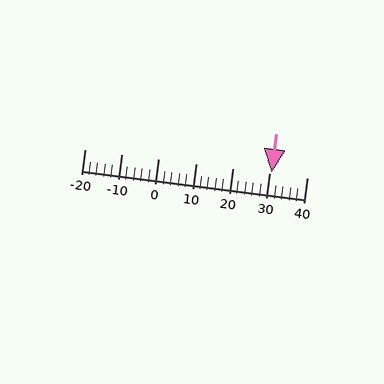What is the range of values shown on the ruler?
The ruler shows values from -20 to 40.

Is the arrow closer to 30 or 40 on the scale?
The arrow is closer to 30.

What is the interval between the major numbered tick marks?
The major tick marks are spaced 10 units apart.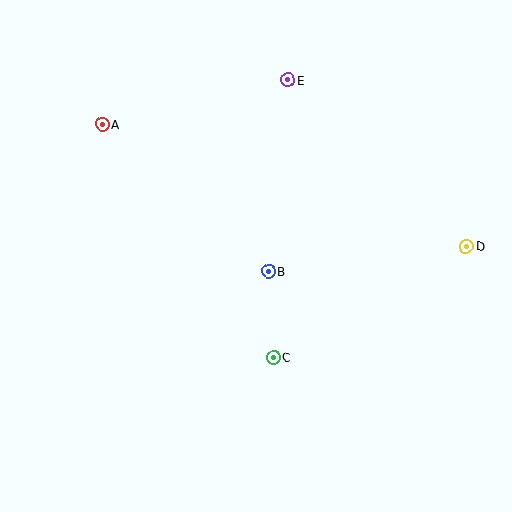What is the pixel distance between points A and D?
The distance between A and D is 384 pixels.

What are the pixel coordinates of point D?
Point D is at (466, 246).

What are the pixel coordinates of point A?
Point A is at (102, 124).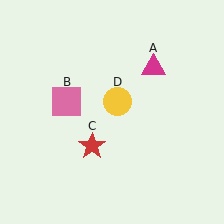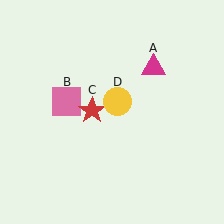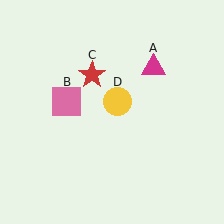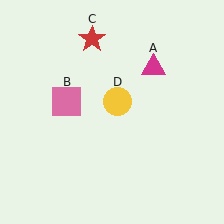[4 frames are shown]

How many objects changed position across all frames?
1 object changed position: red star (object C).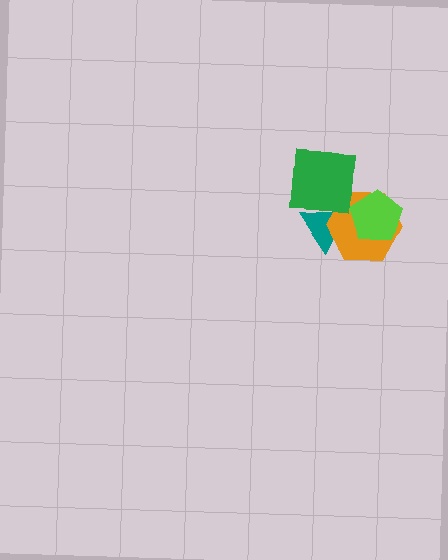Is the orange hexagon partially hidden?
Yes, it is partially covered by another shape.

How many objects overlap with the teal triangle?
2 objects overlap with the teal triangle.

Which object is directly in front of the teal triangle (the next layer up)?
The orange hexagon is directly in front of the teal triangle.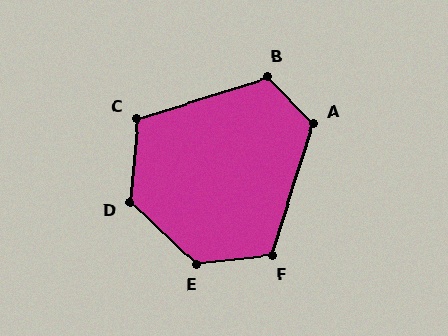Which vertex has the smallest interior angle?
C, at approximately 112 degrees.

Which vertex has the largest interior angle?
E, at approximately 131 degrees.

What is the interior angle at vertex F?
Approximately 114 degrees (obtuse).